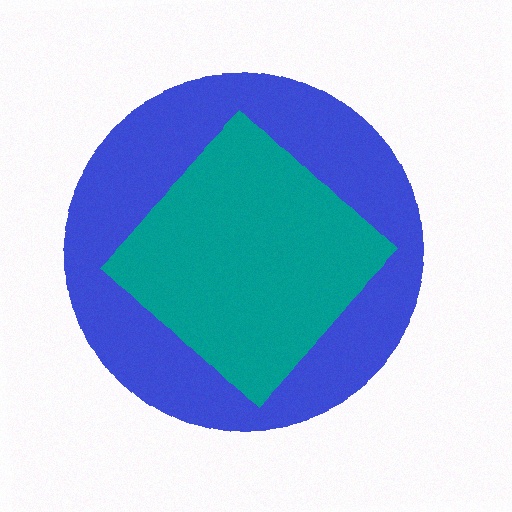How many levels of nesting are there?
2.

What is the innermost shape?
The teal diamond.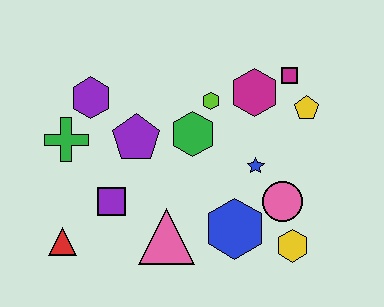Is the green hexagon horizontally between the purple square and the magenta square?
Yes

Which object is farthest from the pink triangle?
The magenta square is farthest from the pink triangle.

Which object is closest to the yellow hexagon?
The pink circle is closest to the yellow hexagon.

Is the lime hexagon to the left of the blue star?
Yes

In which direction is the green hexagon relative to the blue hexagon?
The green hexagon is above the blue hexagon.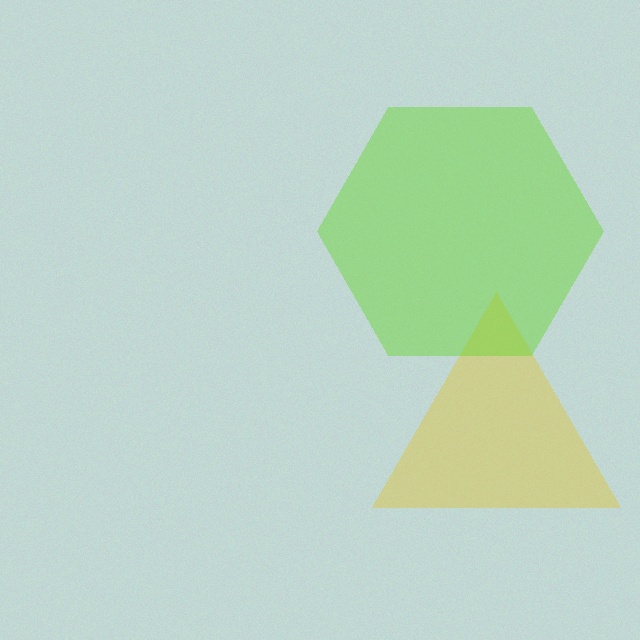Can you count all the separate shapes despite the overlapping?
Yes, there are 2 separate shapes.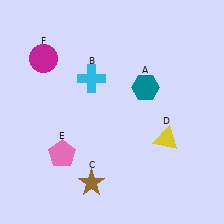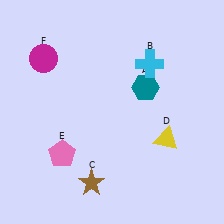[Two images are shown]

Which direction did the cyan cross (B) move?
The cyan cross (B) moved right.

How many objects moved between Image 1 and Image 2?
1 object moved between the two images.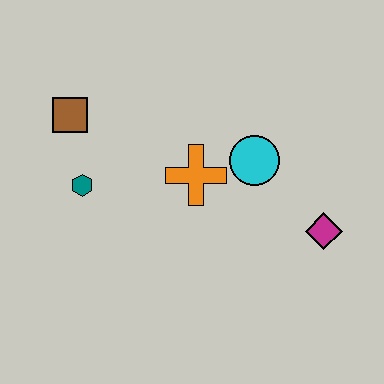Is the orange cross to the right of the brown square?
Yes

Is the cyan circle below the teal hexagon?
No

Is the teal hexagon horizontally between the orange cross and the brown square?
Yes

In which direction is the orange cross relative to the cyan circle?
The orange cross is to the left of the cyan circle.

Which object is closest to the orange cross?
The cyan circle is closest to the orange cross.